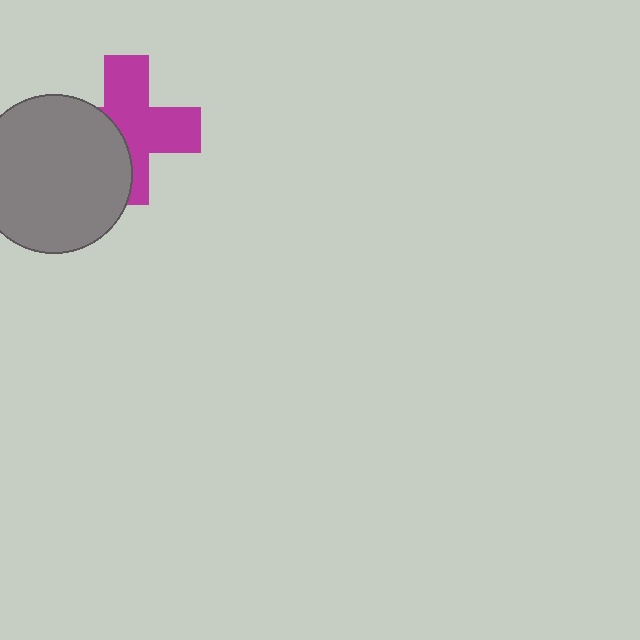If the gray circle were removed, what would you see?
You would see the complete magenta cross.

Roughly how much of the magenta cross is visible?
About half of it is visible (roughly 61%).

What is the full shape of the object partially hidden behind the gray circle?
The partially hidden object is a magenta cross.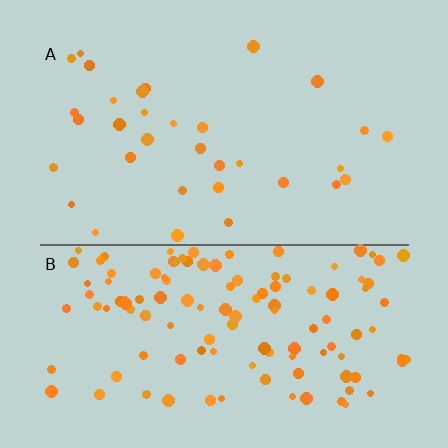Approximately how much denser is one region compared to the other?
Approximately 3.8× — region B over region A.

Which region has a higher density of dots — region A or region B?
B (the bottom).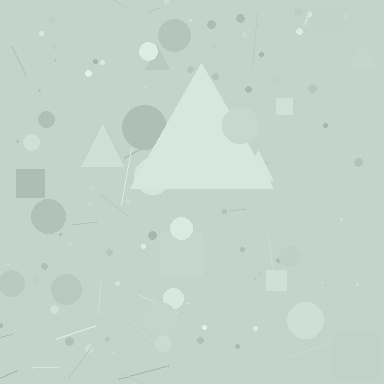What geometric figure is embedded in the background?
A triangle is embedded in the background.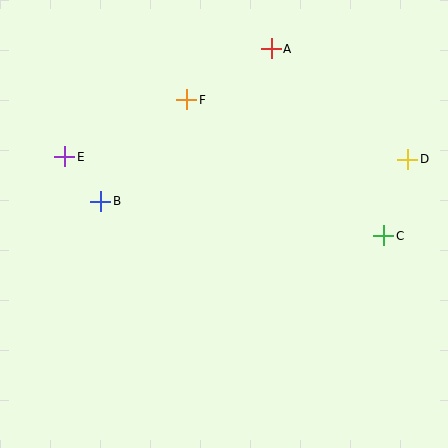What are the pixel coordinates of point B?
Point B is at (101, 201).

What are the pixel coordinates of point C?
Point C is at (384, 236).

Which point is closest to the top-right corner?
Point D is closest to the top-right corner.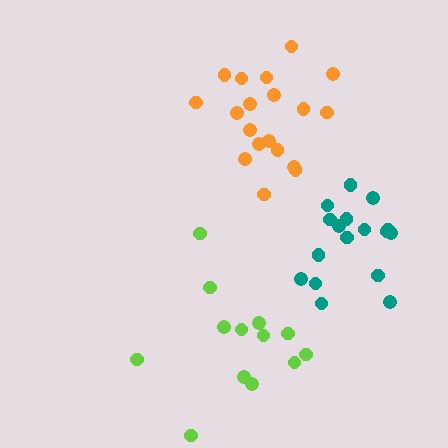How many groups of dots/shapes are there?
There are 3 groups.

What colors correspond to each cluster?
The clusters are colored: lime, orange, teal.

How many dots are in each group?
Group 1: 13 dots, Group 2: 19 dots, Group 3: 17 dots (49 total).